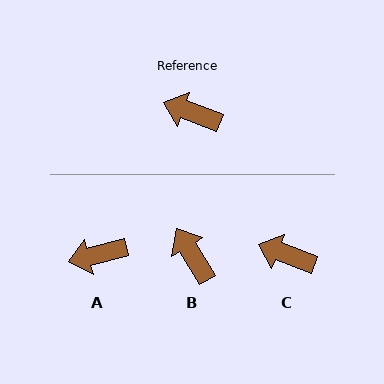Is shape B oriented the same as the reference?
No, it is off by about 38 degrees.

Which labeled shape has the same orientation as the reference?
C.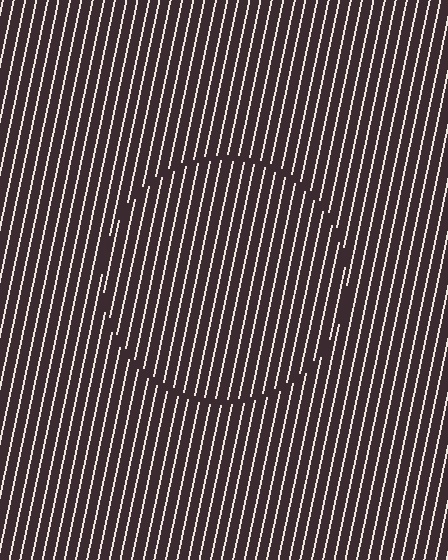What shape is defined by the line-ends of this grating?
An illusory circle. The interior of the shape contains the same grating, shifted by half a period — the contour is defined by the phase discontinuity where line-ends from the inner and outer gratings abut.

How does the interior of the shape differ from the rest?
The interior of the shape contains the same grating, shifted by half a period — the contour is defined by the phase discontinuity where line-ends from the inner and outer gratings abut.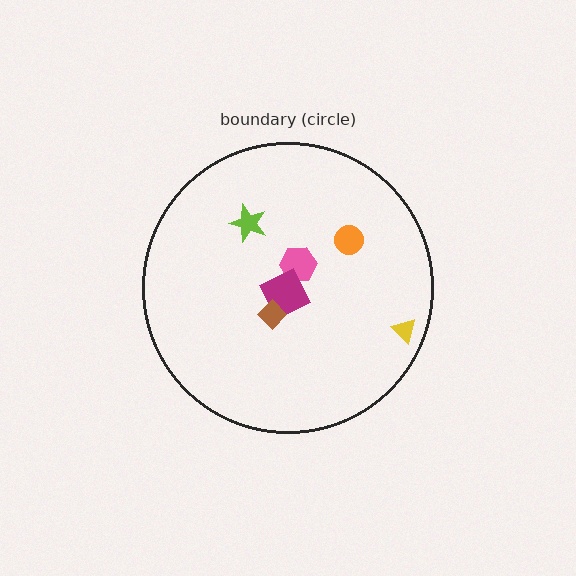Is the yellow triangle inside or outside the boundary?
Inside.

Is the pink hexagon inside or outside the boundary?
Inside.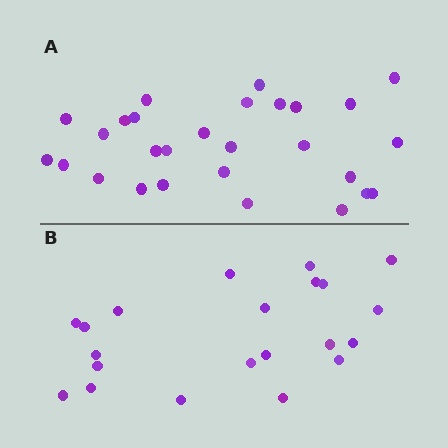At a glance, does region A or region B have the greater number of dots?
Region A (the top region) has more dots.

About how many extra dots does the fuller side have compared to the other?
Region A has roughly 8 or so more dots than region B.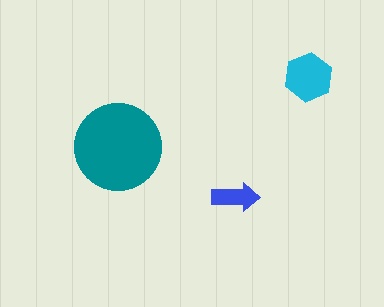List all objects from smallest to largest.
The blue arrow, the cyan hexagon, the teal circle.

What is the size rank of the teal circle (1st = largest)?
1st.